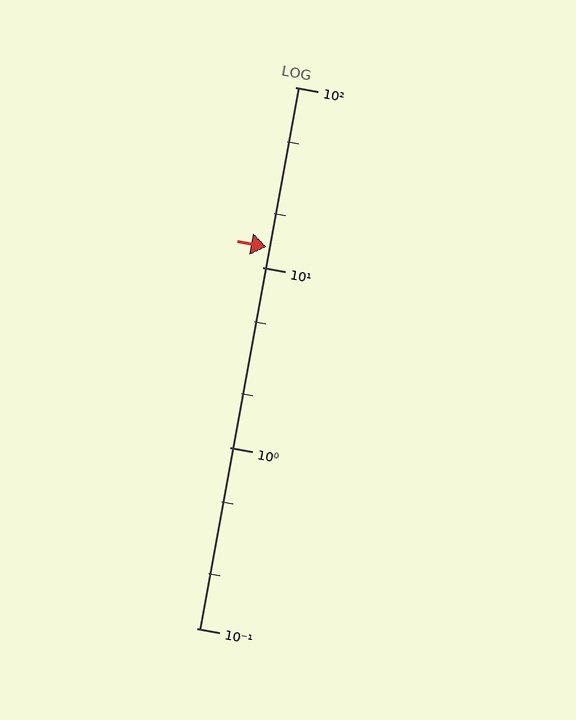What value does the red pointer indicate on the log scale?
The pointer indicates approximately 13.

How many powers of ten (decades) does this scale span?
The scale spans 3 decades, from 0.1 to 100.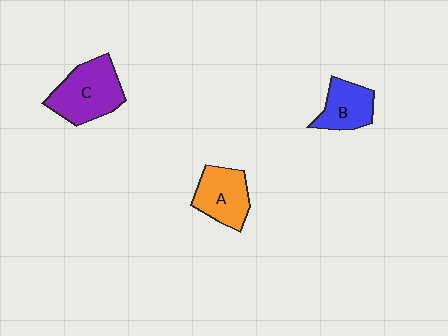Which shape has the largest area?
Shape C (purple).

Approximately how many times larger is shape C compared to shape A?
Approximately 1.3 times.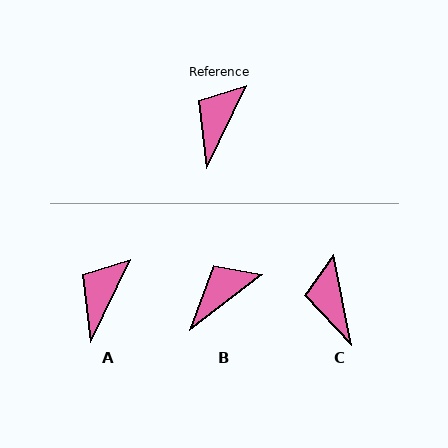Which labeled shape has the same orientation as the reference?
A.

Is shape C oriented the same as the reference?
No, it is off by about 38 degrees.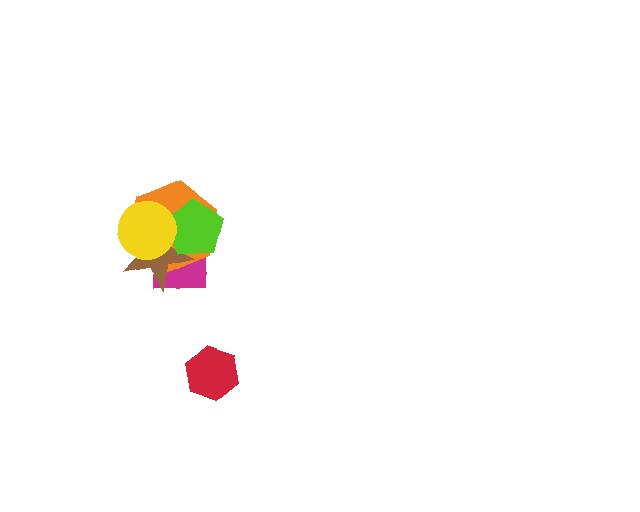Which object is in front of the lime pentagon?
The yellow circle is in front of the lime pentagon.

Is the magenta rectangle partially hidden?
Yes, it is partially covered by another shape.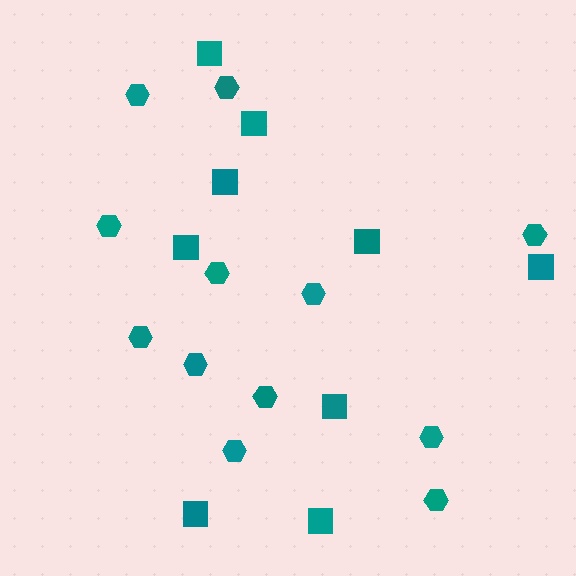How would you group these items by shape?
There are 2 groups: one group of hexagons (12) and one group of squares (9).